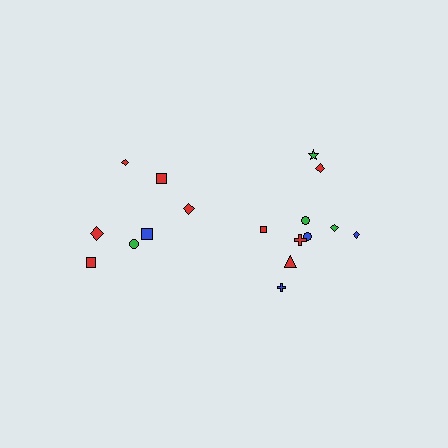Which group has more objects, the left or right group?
The right group.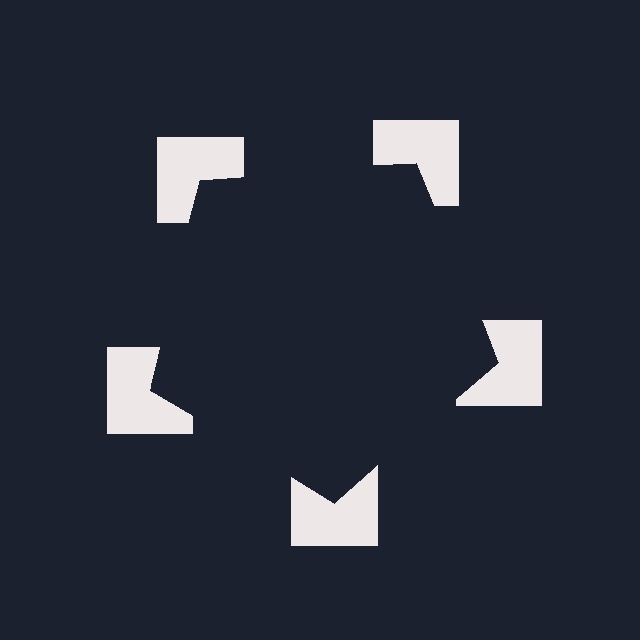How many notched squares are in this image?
There are 5 — one at each vertex of the illusory pentagon.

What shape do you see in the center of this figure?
An illusory pentagon — its edges are inferred from the aligned wedge cuts in the notched squares, not physically drawn.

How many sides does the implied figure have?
5 sides.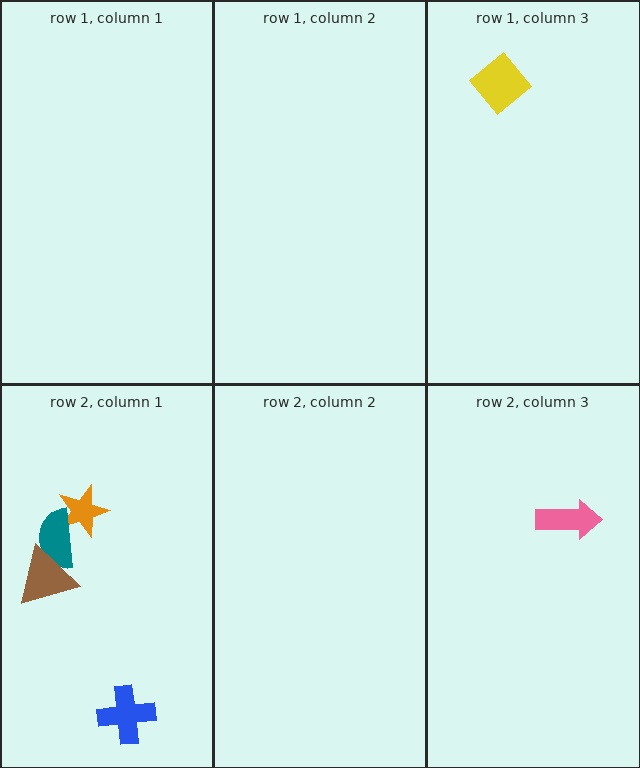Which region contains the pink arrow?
The row 2, column 3 region.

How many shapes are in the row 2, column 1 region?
4.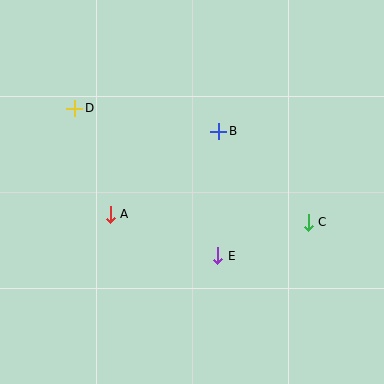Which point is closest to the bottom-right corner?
Point C is closest to the bottom-right corner.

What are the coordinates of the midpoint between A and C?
The midpoint between A and C is at (209, 218).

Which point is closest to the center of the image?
Point B at (219, 131) is closest to the center.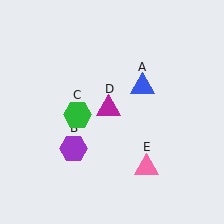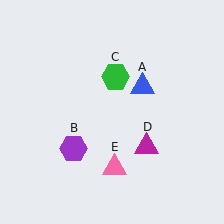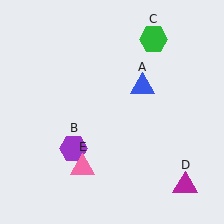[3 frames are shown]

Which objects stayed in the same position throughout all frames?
Blue triangle (object A) and purple hexagon (object B) remained stationary.